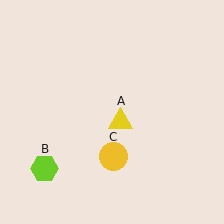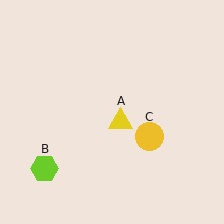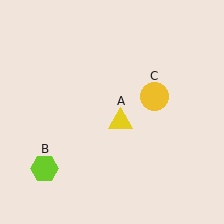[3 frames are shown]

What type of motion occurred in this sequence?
The yellow circle (object C) rotated counterclockwise around the center of the scene.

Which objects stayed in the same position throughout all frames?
Yellow triangle (object A) and lime hexagon (object B) remained stationary.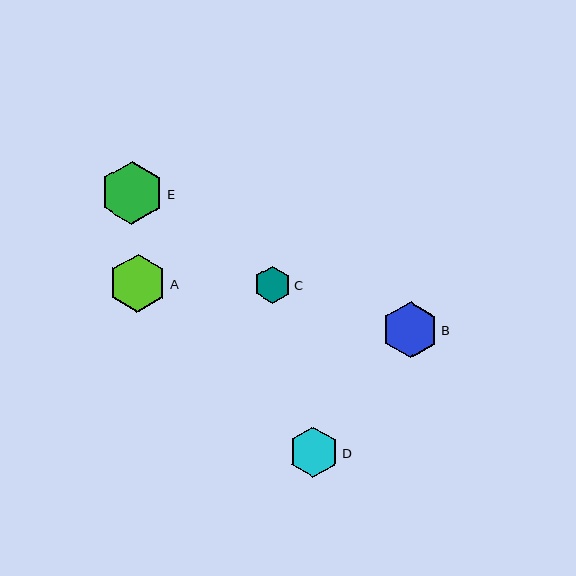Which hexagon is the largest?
Hexagon E is the largest with a size of approximately 64 pixels.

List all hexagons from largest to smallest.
From largest to smallest: E, A, B, D, C.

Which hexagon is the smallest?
Hexagon C is the smallest with a size of approximately 37 pixels.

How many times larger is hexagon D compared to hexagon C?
Hexagon D is approximately 1.3 times the size of hexagon C.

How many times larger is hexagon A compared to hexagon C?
Hexagon A is approximately 1.6 times the size of hexagon C.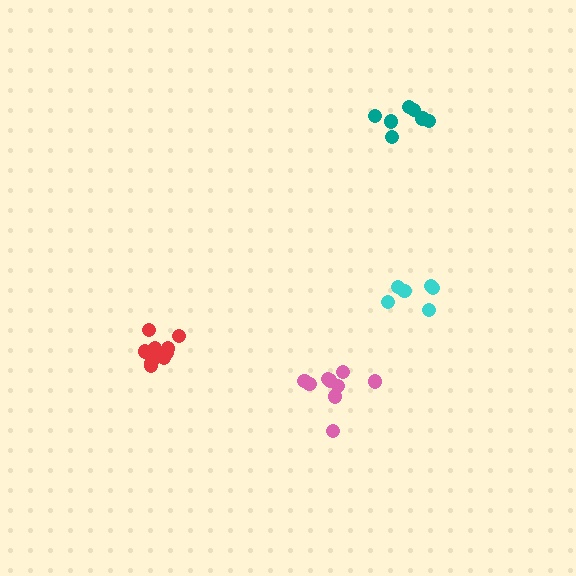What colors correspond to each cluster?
The clusters are colored: pink, red, cyan, teal.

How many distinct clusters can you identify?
There are 4 distinct clusters.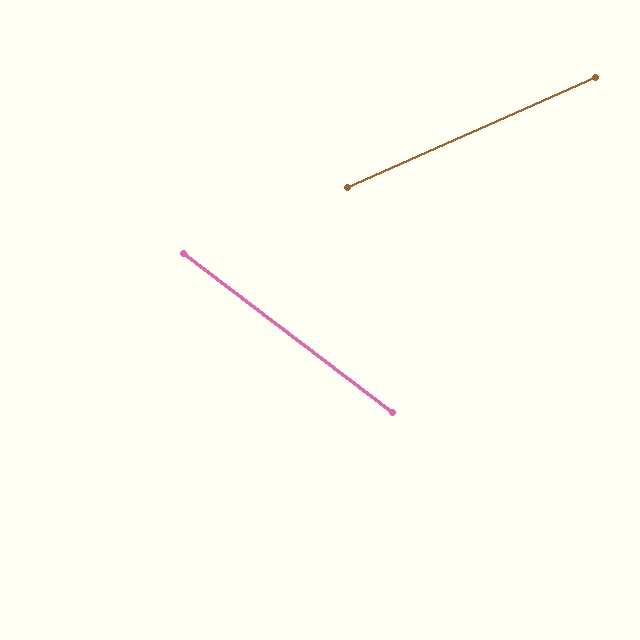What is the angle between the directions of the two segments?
Approximately 61 degrees.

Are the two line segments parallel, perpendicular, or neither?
Neither parallel nor perpendicular — they differ by about 61°.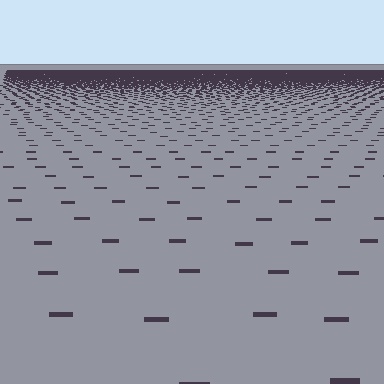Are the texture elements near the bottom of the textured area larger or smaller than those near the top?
Larger. Near the bottom, elements are closer to the viewer and appear at a bigger on-screen size.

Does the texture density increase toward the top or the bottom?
Density increases toward the top.